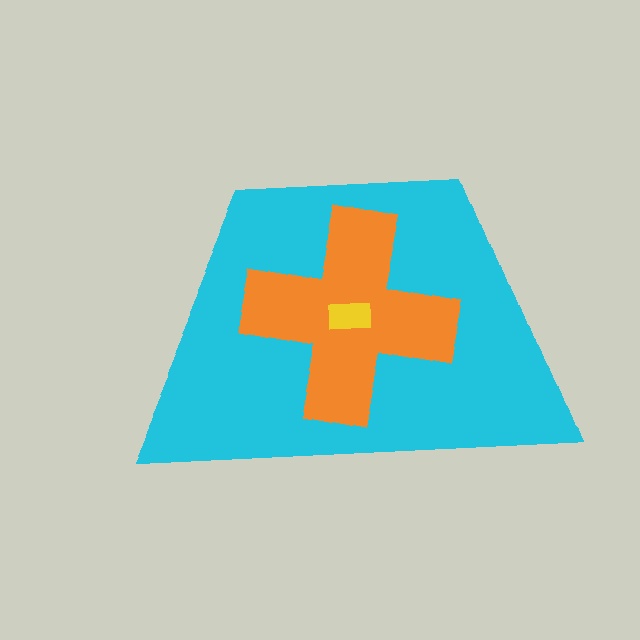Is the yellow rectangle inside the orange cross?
Yes.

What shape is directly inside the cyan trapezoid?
The orange cross.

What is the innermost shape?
The yellow rectangle.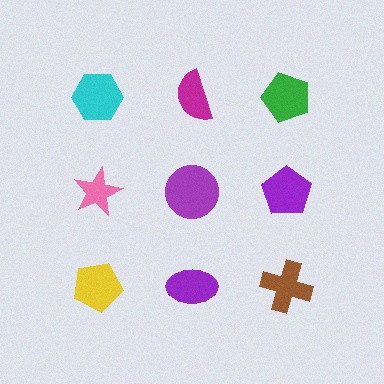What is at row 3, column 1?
A yellow pentagon.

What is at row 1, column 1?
A cyan hexagon.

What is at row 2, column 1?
A pink star.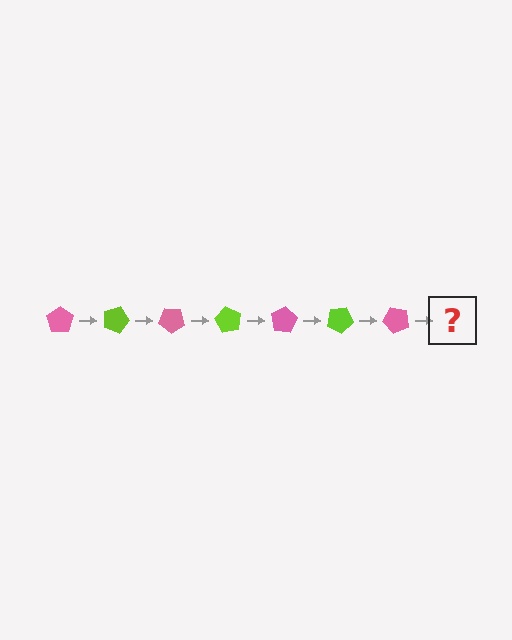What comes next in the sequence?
The next element should be a lime pentagon, rotated 140 degrees from the start.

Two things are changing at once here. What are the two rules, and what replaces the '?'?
The two rules are that it rotates 20 degrees each step and the color cycles through pink and lime. The '?' should be a lime pentagon, rotated 140 degrees from the start.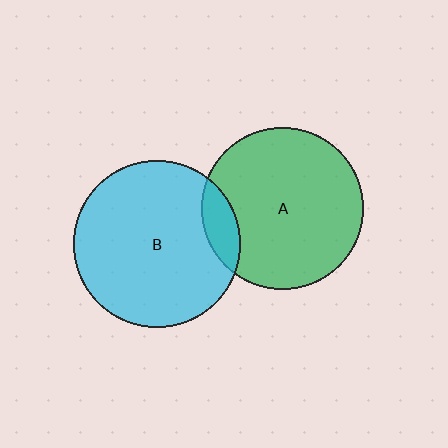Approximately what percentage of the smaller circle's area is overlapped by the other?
Approximately 10%.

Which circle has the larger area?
Circle B (cyan).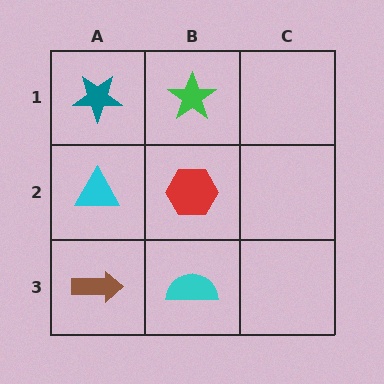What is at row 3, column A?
A brown arrow.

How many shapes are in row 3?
2 shapes.